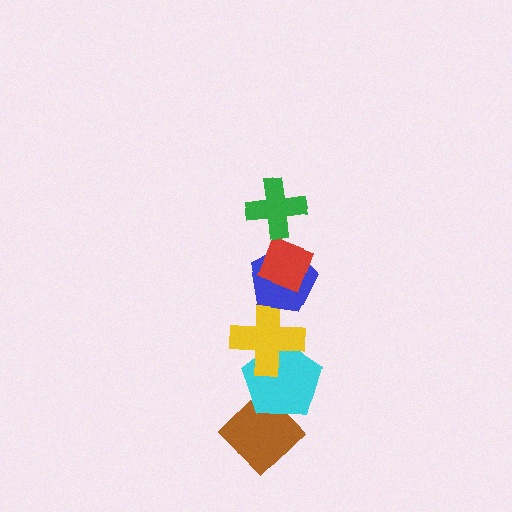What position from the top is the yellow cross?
The yellow cross is 4th from the top.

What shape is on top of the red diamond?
The green cross is on top of the red diamond.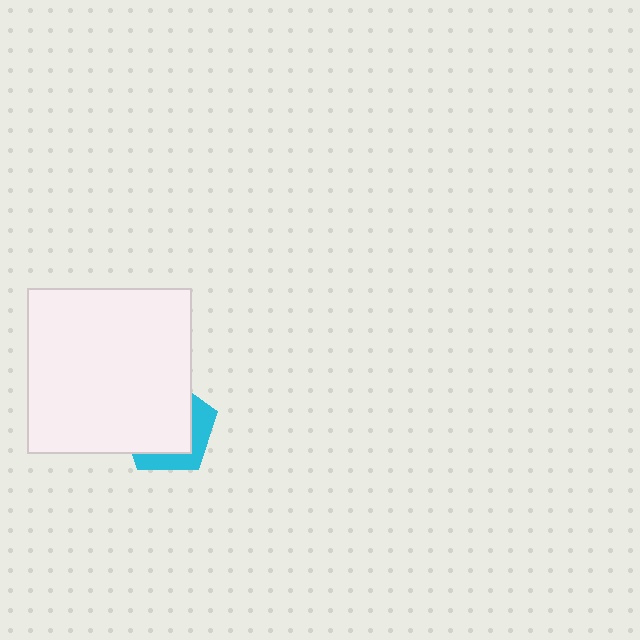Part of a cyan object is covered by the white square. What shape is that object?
It is a pentagon.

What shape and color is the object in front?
The object in front is a white square.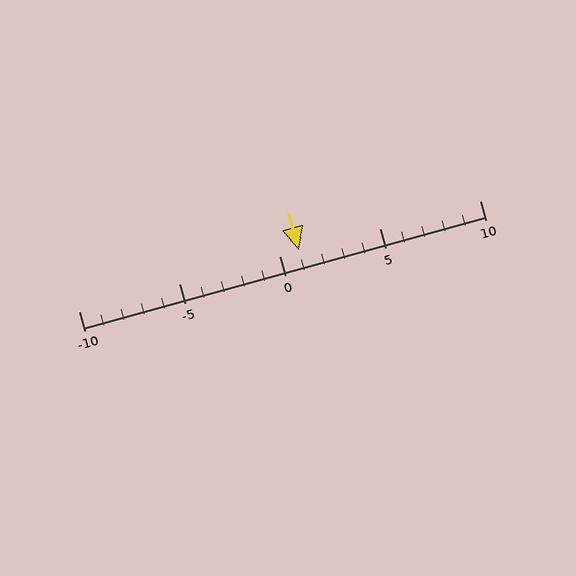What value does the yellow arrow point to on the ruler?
The yellow arrow points to approximately 1.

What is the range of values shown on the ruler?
The ruler shows values from -10 to 10.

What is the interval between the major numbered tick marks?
The major tick marks are spaced 5 units apart.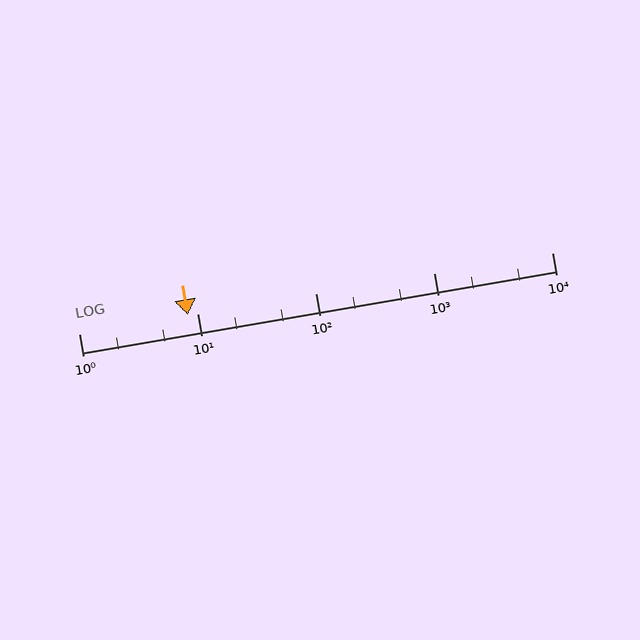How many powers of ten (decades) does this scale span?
The scale spans 4 decades, from 1 to 10000.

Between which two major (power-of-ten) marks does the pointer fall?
The pointer is between 1 and 10.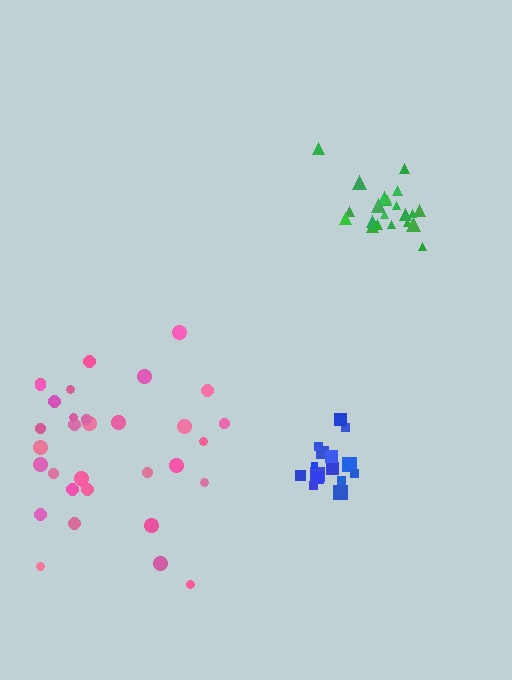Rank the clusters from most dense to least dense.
green, blue, pink.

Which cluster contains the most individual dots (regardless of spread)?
Pink (33).